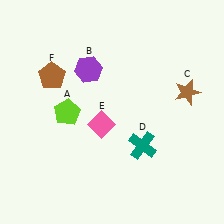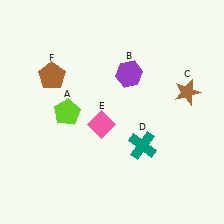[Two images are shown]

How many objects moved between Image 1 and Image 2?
1 object moved between the two images.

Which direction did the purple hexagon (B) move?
The purple hexagon (B) moved right.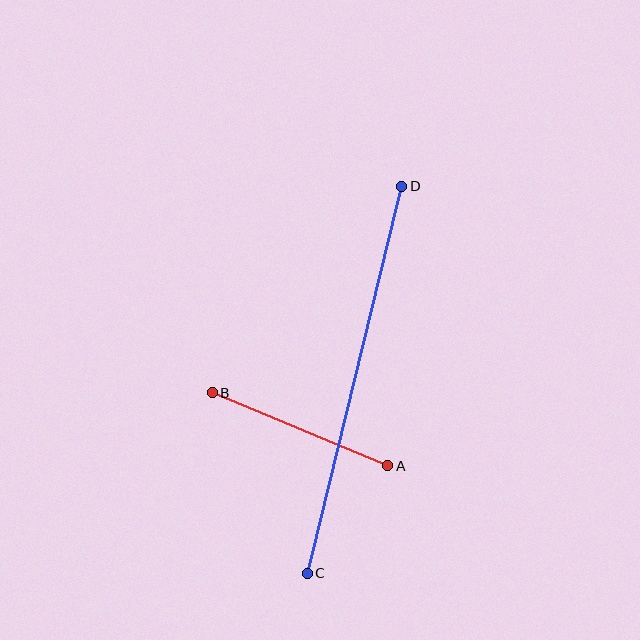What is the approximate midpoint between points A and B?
The midpoint is at approximately (300, 429) pixels.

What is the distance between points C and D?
The distance is approximately 398 pixels.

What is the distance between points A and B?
The distance is approximately 190 pixels.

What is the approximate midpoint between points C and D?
The midpoint is at approximately (355, 380) pixels.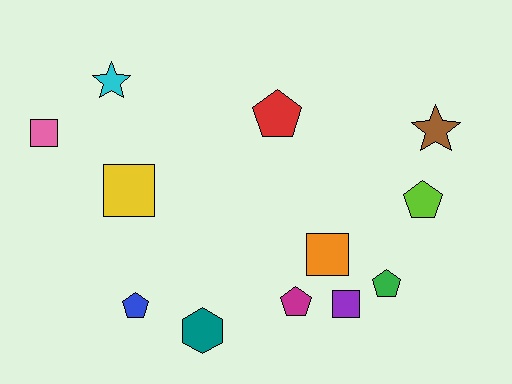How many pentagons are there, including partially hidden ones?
There are 5 pentagons.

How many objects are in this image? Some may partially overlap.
There are 12 objects.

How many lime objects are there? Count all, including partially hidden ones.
There is 1 lime object.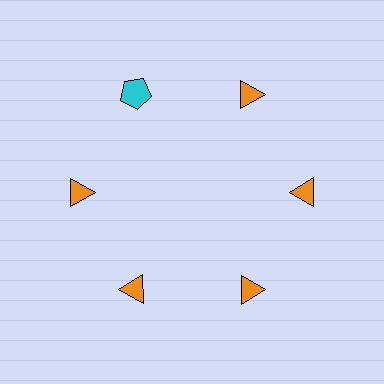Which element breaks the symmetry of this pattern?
The cyan pentagon at roughly the 11 o'clock position breaks the symmetry. All other shapes are orange triangles.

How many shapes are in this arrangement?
There are 6 shapes arranged in a ring pattern.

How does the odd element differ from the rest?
It differs in both color (cyan instead of orange) and shape (pentagon instead of triangle).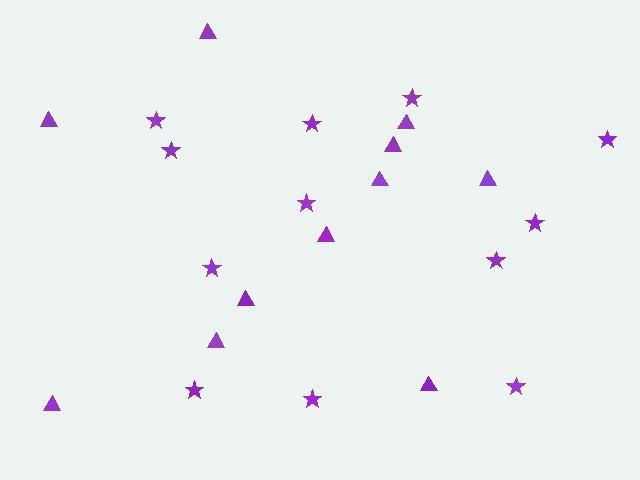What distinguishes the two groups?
There are 2 groups: one group of stars (12) and one group of triangles (11).